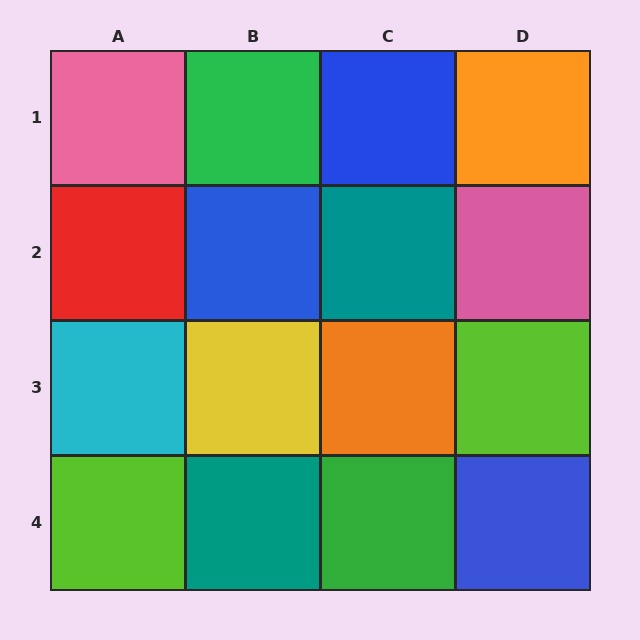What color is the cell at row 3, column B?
Yellow.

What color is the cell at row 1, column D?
Orange.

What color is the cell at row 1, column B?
Green.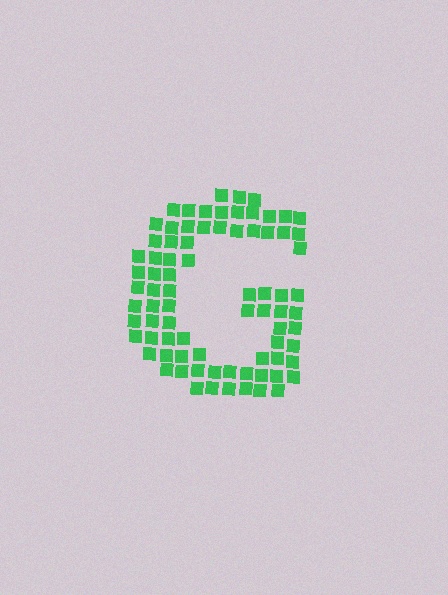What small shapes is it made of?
It is made of small squares.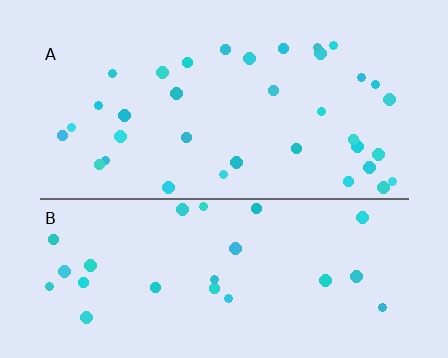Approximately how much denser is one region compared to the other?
Approximately 1.4× — region A over region B.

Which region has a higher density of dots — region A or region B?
A (the top).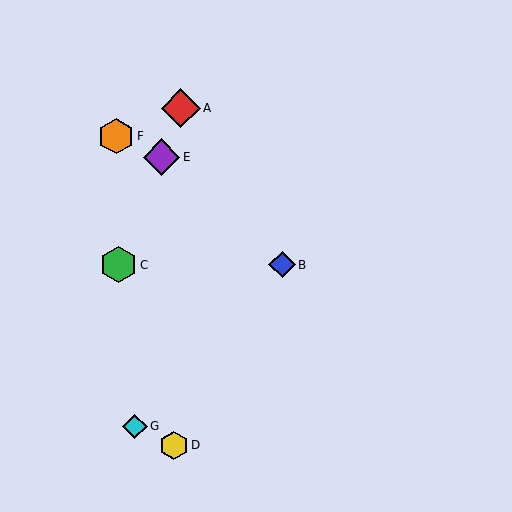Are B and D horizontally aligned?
No, B is at y≈265 and D is at y≈445.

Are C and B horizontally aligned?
Yes, both are at y≈265.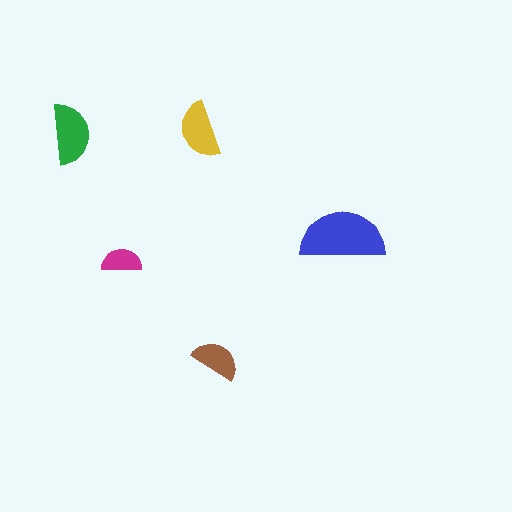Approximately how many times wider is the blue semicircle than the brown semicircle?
About 1.5 times wider.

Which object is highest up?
The yellow semicircle is topmost.